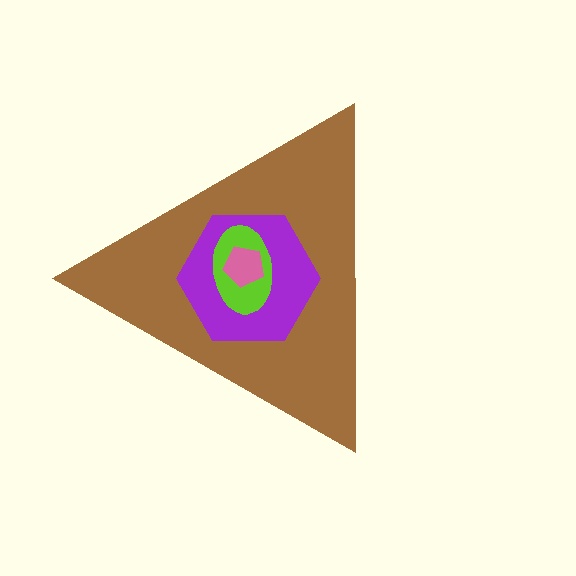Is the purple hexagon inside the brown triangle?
Yes.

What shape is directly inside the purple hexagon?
The lime ellipse.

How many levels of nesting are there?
4.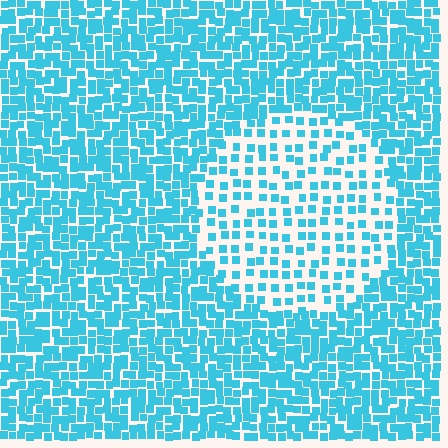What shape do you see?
I see a circle.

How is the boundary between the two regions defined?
The boundary is defined by a change in element density (approximately 2.2x ratio). All elements are the same color, size, and shape.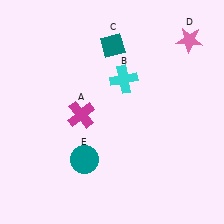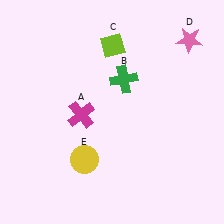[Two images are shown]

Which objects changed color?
B changed from cyan to green. C changed from teal to lime. E changed from teal to yellow.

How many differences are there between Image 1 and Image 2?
There are 3 differences between the two images.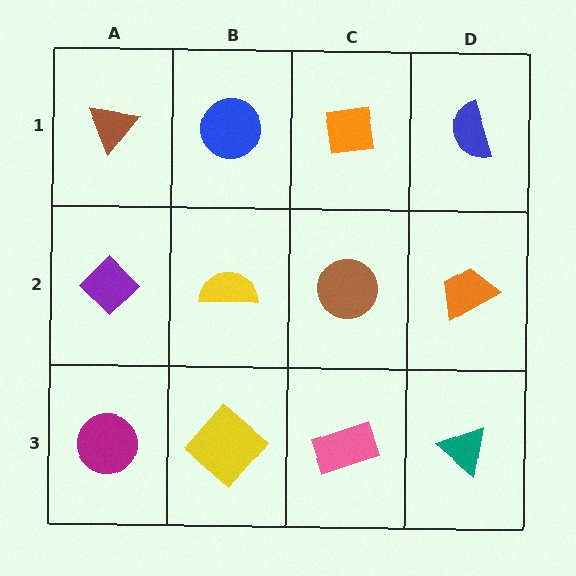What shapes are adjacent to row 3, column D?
An orange trapezoid (row 2, column D), a pink rectangle (row 3, column C).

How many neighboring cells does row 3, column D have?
2.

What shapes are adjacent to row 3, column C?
A brown circle (row 2, column C), a yellow diamond (row 3, column B), a teal triangle (row 3, column D).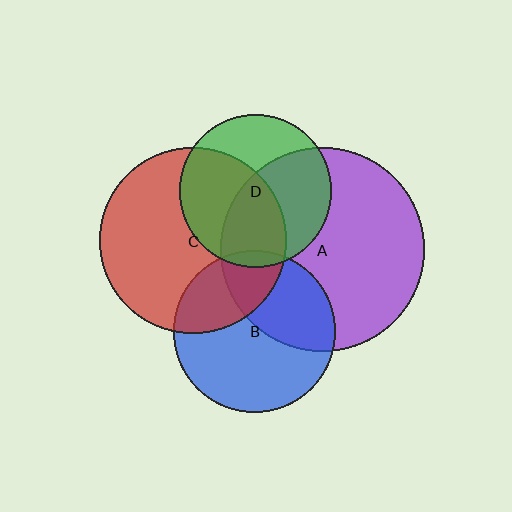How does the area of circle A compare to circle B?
Approximately 1.6 times.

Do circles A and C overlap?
Yes.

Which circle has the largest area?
Circle A (purple).